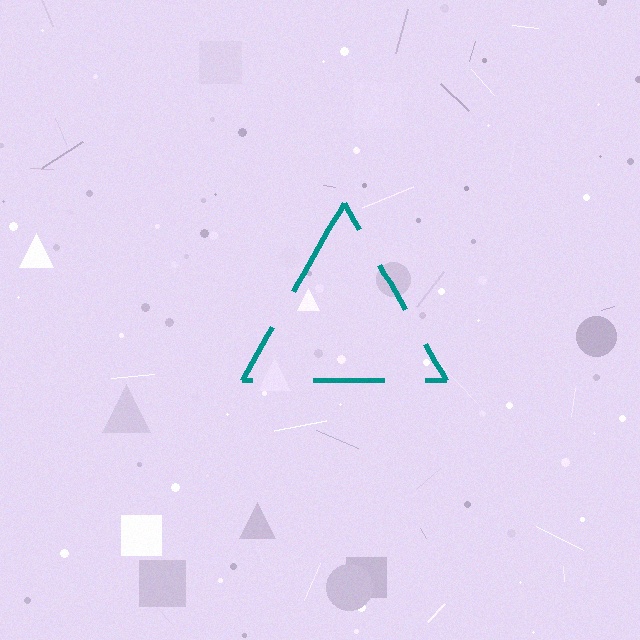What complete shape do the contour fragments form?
The contour fragments form a triangle.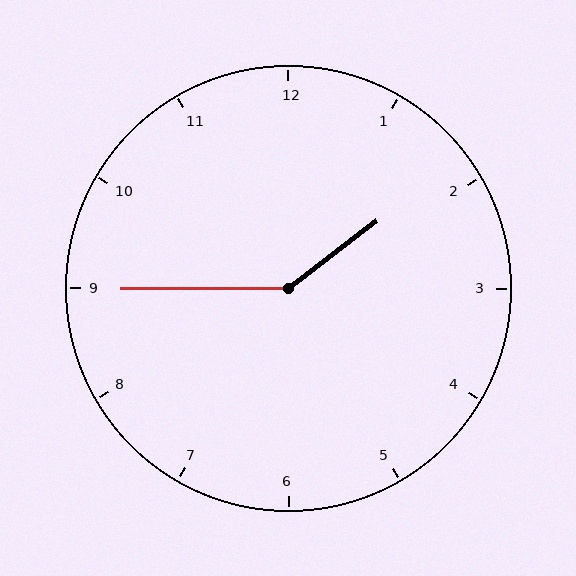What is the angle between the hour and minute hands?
Approximately 142 degrees.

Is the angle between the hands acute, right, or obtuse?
It is obtuse.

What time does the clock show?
1:45.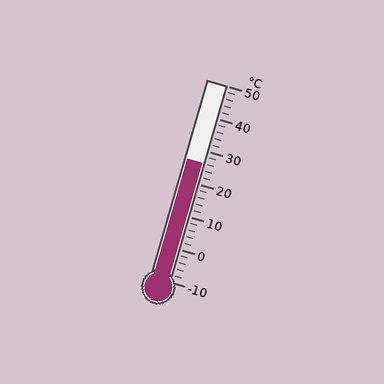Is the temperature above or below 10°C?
The temperature is above 10°C.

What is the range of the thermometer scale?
The thermometer scale ranges from -10°C to 50°C.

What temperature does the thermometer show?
The thermometer shows approximately 26°C.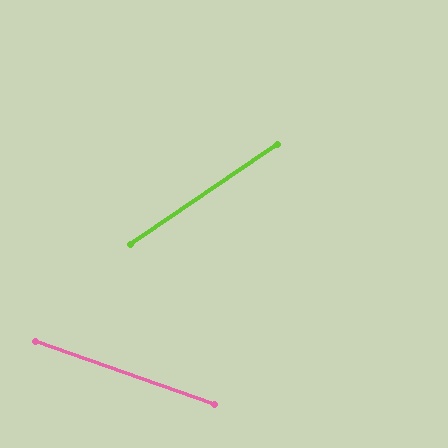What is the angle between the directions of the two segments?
Approximately 53 degrees.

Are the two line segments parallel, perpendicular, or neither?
Neither parallel nor perpendicular — they differ by about 53°.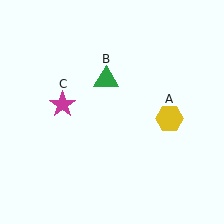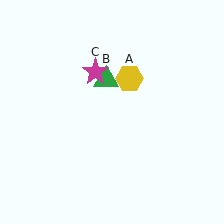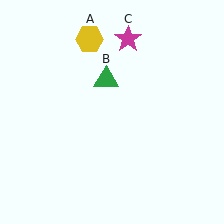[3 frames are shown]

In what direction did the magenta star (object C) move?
The magenta star (object C) moved up and to the right.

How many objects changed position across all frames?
2 objects changed position: yellow hexagon (object A), magenta star (object C).